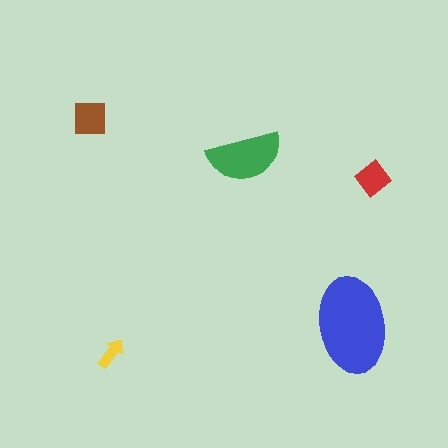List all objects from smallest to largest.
The yellow arrow, the red diamond, the brown square, the green semicircle, the blue ellipse.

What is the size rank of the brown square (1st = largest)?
3rd.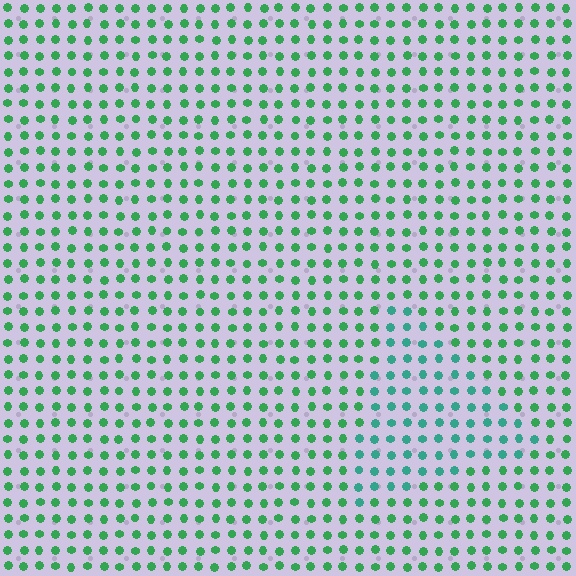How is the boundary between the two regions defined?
The boundary is defined purely by a slight shift in hue (about 30 degrees). Spacing, size, and orientation are identical on both sides.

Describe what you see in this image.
The image is filled with small green elements in a uniform arrangement. A triangle-shaped region is visible where the elements are tinted to a slightly different hue, forming a subtle color boundary.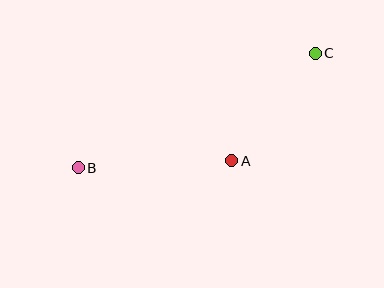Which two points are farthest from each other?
Points B and C are farthest from each other.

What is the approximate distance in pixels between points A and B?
The distance between A and B is approximately 153 pixels.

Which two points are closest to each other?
Points A and C are closest to each other.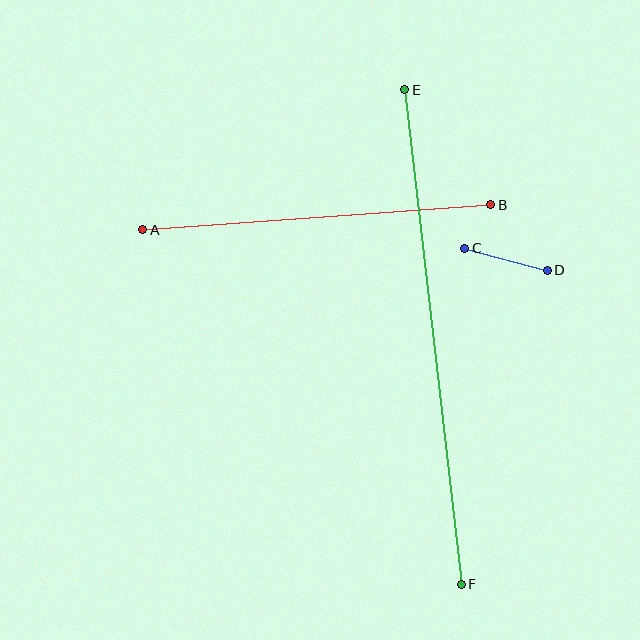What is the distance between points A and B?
The distance is approximately 349 pixels.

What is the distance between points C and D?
The distance is approximately 85 pixels.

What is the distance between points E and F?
The distance is approximately 497 pixels.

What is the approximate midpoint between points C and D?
The midpoint is at approximately (506, 259) pixels.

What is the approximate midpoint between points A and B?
The midpoint is at approximately (317, 217) pixels.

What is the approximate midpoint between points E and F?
The midpoint is at approximately (433, 337) pixels.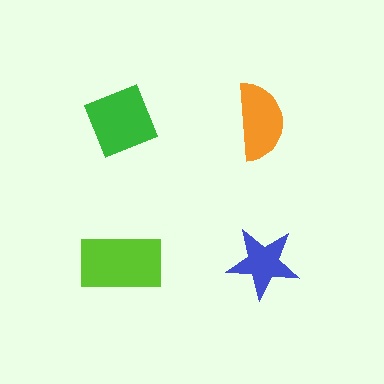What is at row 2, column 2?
A blue star.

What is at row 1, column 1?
A green diamond.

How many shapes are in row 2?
2 shapes.